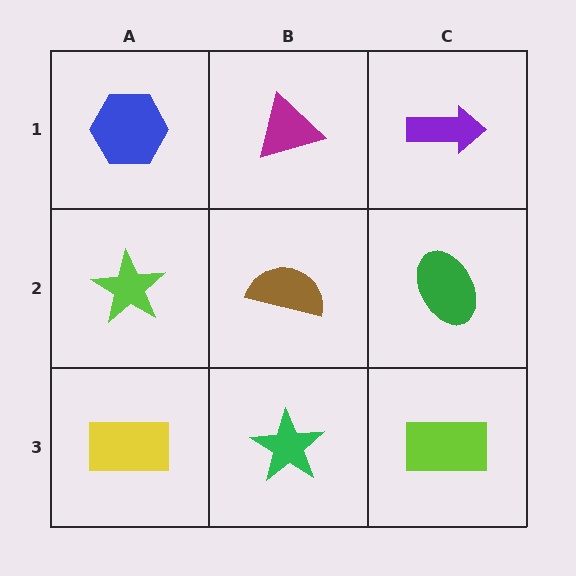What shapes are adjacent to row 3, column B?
A brown semicircle (row 2, column B), a yellow rectangle (row 3, column A), a lime rectangle (row 3, column C).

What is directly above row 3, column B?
A brown semicircle.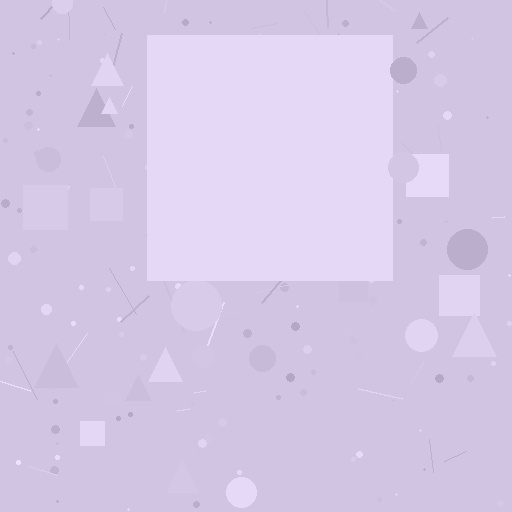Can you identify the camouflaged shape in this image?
The camouflaged shape is a square.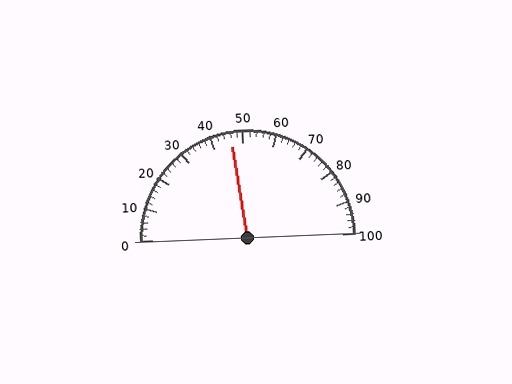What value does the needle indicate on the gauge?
The needle indicates approximately 46.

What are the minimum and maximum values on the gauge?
The gauge ranges from 0 to 100.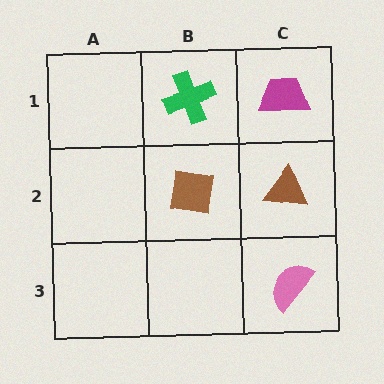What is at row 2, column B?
A brown square.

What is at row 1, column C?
A magenta trapezoid.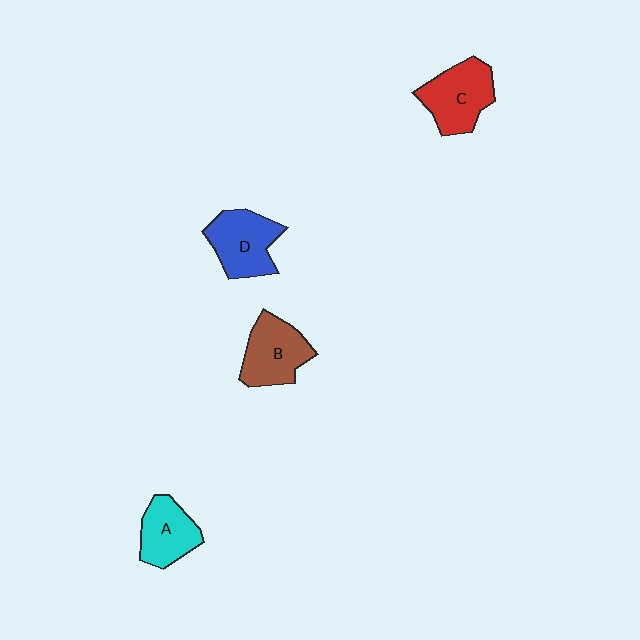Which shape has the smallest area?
Shape A (cyan).